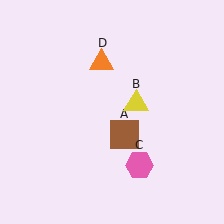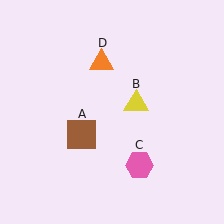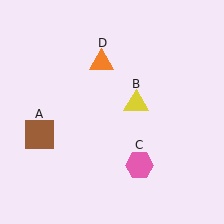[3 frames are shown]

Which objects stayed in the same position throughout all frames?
Yellow triangle (object B) and pink hexagon (object C) and orange triangle (object D) remained stationary.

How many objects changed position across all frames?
1 object changed position: brown square (object A).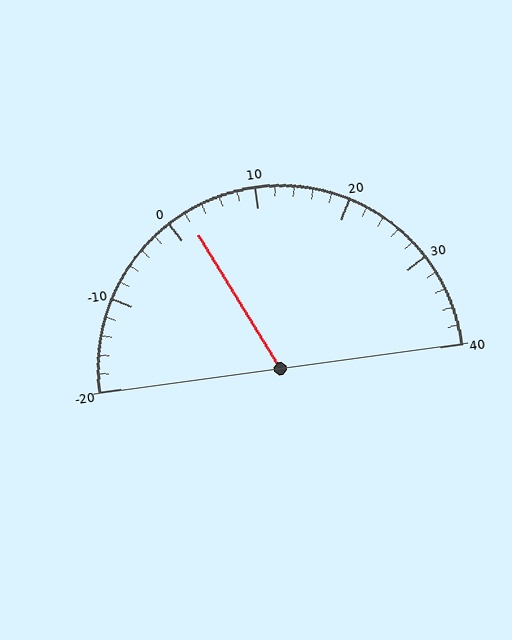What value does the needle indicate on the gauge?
The needle indicates approximately 2.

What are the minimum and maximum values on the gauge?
The gauge ranges from -20 to 40.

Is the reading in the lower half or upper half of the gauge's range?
The reading is in the lower half of the range (-20 to 40).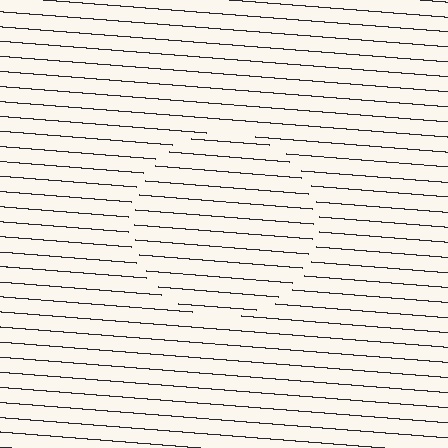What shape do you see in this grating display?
An illusory circle. The interior of the shape contains the same grating, shifted by half a period — the contour is defined by the phase discontinuity where line-ends from the inner and outer gratings abut.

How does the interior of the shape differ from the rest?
The interior of the shape contains the same grating, shifted by half a period — the contour is defined by the phase discontinuity where line-ends from the inner and outer gratings abut.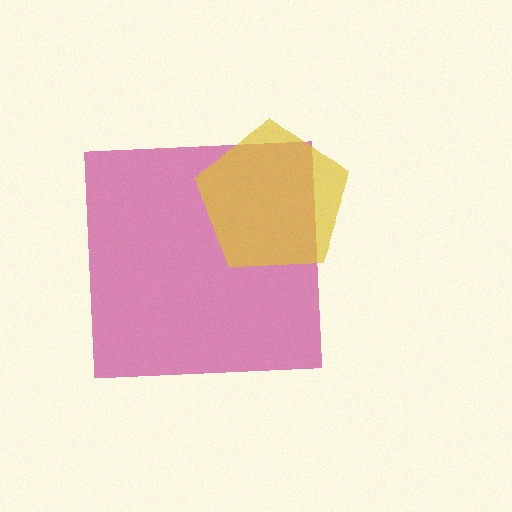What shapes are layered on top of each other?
The layered shapes are: a magenta square, a yellow pentagon.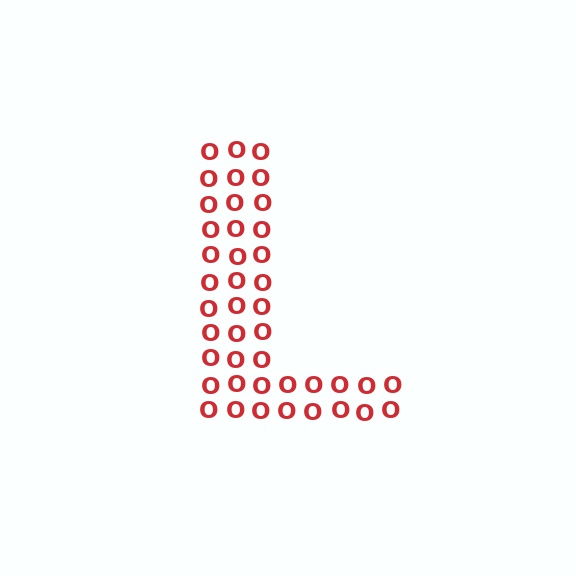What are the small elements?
The small elements are letter O's.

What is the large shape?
The large shape is the letter L.